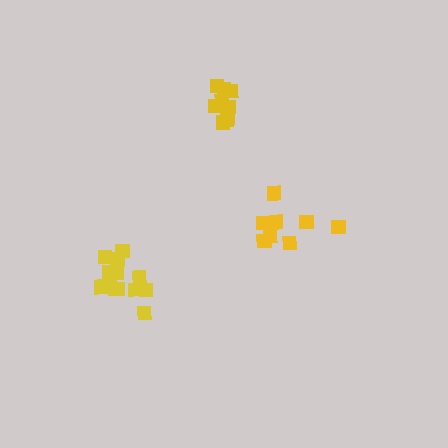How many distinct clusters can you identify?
There are 3 distinct clusters.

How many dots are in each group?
Group 1: 9 dots, Group 2: 8 dots, Group 3: 13 dots (30 total).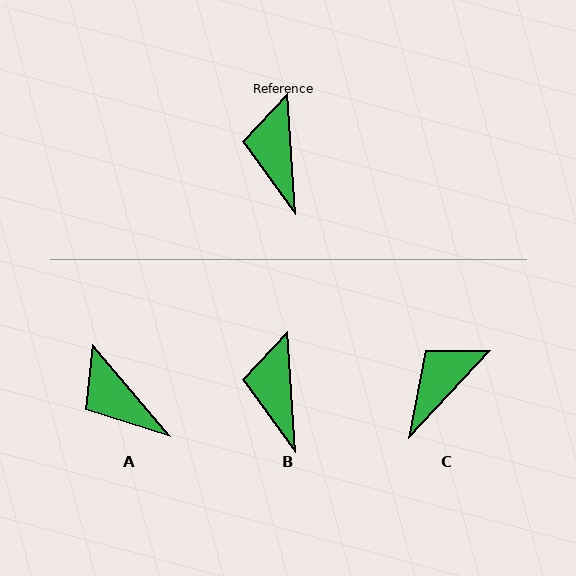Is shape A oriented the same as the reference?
No, it is off by about 37 degrees.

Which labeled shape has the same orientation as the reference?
B.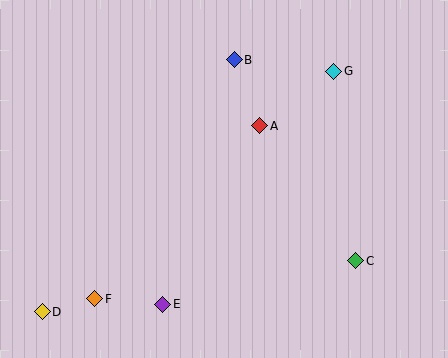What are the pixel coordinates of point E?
Point E is at (163, 304).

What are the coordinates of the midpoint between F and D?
The midpoint between F and D is at (68, 305).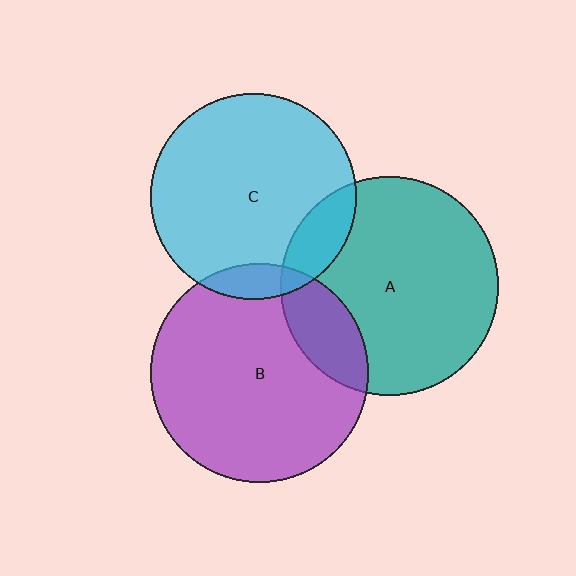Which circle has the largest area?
Circle B (purple).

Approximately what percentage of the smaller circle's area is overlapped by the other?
Approximately 15%.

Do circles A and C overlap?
Yes.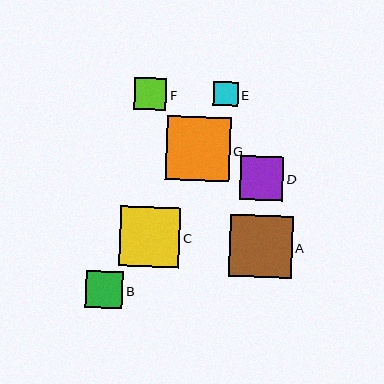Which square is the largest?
Square G is the largest with a size of approximately 64 pixels.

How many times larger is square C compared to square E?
Square C is approximately 2.5 times the size of square E.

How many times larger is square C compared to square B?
Square C is approximately 1.6 times the size of square B.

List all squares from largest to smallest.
From largest to smallest: G, A, C, D, B, F, E.